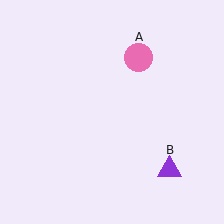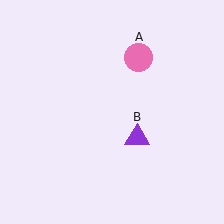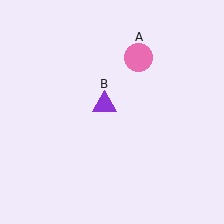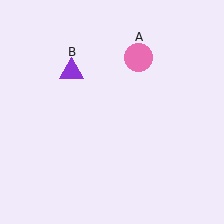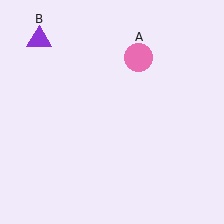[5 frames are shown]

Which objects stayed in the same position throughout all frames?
Pink circle (object A) remained stationary.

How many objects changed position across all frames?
1 object changed position: purple triangle (object B).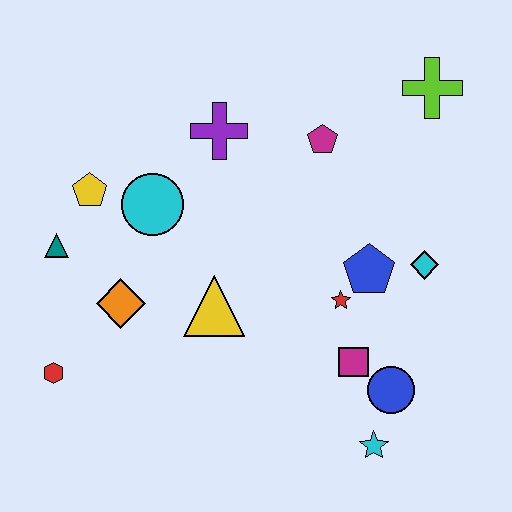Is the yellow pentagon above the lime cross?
No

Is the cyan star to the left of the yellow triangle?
No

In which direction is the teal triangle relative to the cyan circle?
The teal triangle is to the left of the cyan circle.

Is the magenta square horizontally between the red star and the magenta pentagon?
No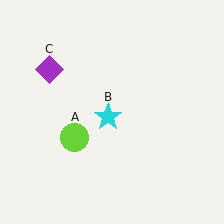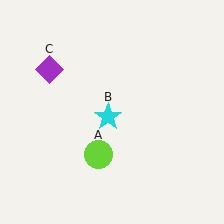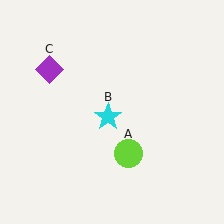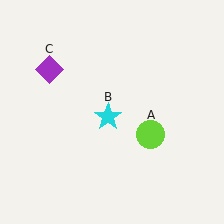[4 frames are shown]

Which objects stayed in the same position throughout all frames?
Cyan star (object B) and purple diamond (object C) remained stationary.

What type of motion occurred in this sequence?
The lime circle (object A) rotated counterclockwise around the center of the scene.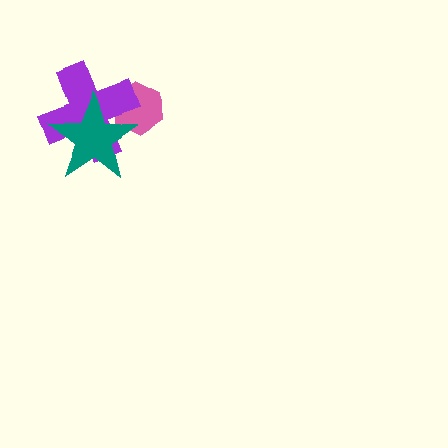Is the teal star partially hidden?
No, no other shape covers it.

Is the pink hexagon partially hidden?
Yes, it is partially covered by another shape.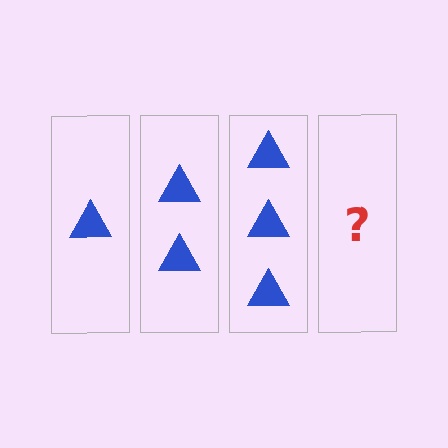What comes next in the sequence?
The next element should be 4 triangles.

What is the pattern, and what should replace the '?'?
The pattern is that each step adds one more triangle. The '?' should be 4 triangles.